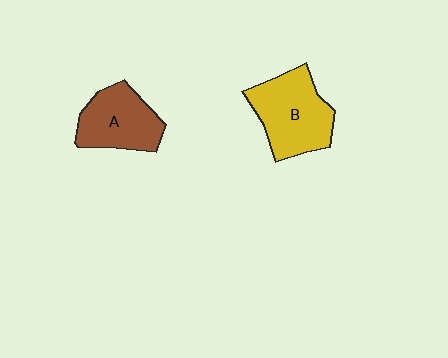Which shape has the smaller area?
Shape A (brown).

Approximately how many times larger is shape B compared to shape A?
Approximately 1.2 times.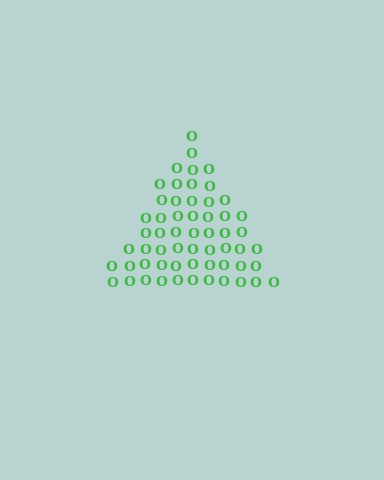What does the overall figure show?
The overall figure shows a triangle.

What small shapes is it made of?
It is made of small letter O's.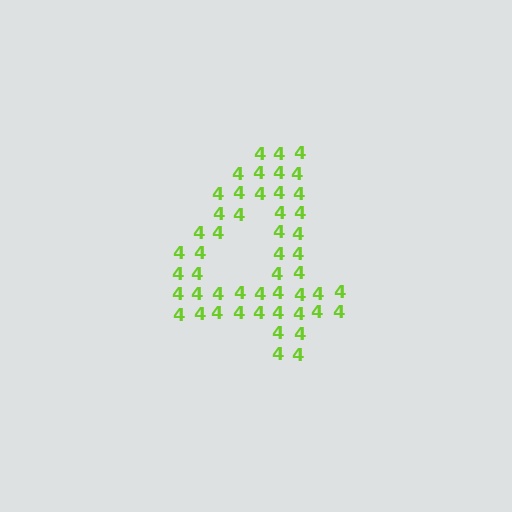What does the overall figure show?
The overall figure shows the digit 4.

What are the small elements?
The small elements are digit 4's.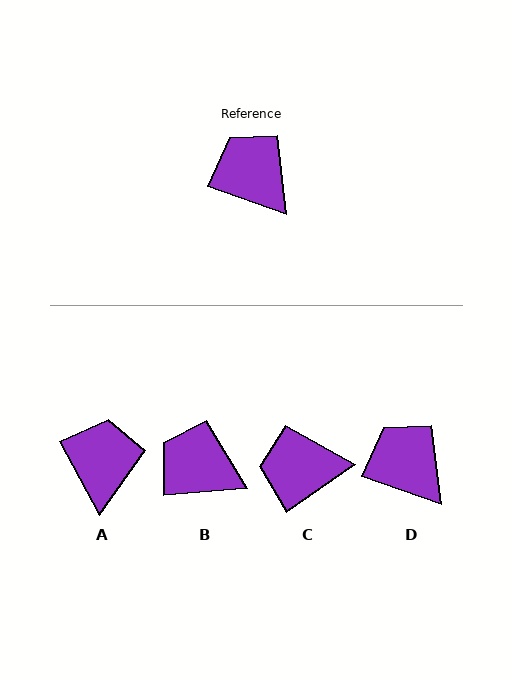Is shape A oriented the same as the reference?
No, it is off by about 42 degrees.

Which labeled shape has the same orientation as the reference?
D.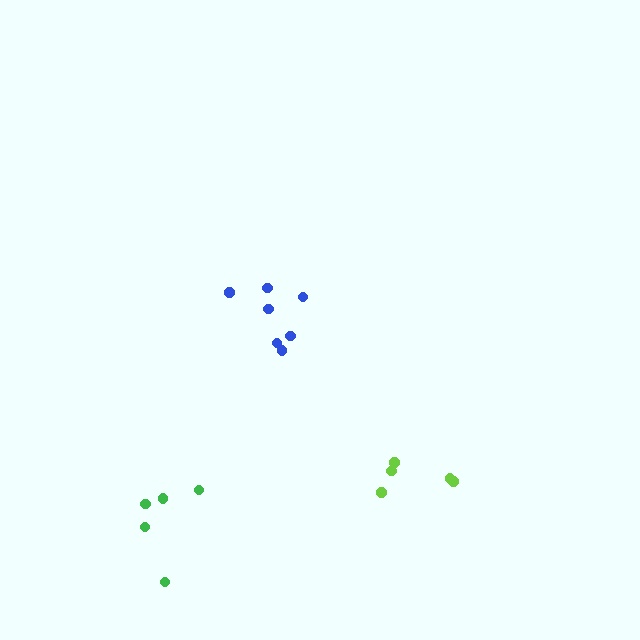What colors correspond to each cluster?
The clusters are colored: green, blue, lime.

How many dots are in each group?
Group 1: 5 dots, Group 2: 7 dots, Group 3: 5 dots (17 total).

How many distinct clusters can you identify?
There are 3 distinct clusters.